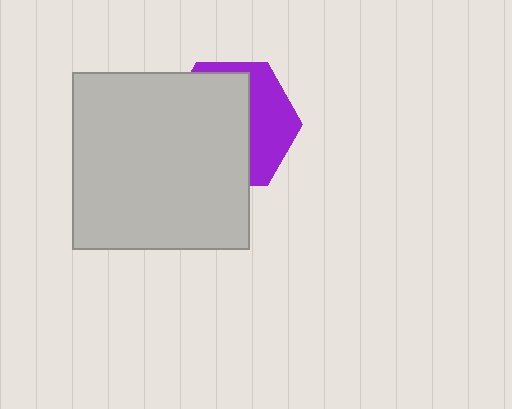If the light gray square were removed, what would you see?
You would see the complete purple hexagon.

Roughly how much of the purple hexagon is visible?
A small part of it is visible (roughly 38%).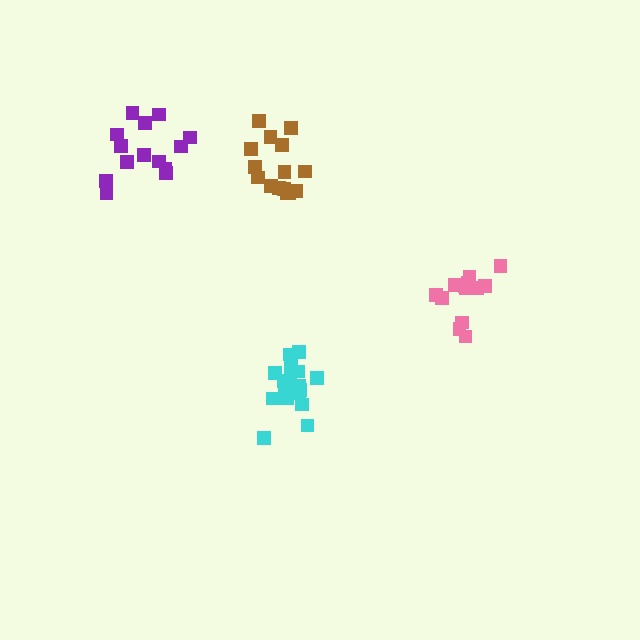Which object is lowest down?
The cyan cluster is bottommost.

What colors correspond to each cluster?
The clusters are colored: cyan, pink, brown, purple.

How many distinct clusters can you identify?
There are 4 distinct clusters.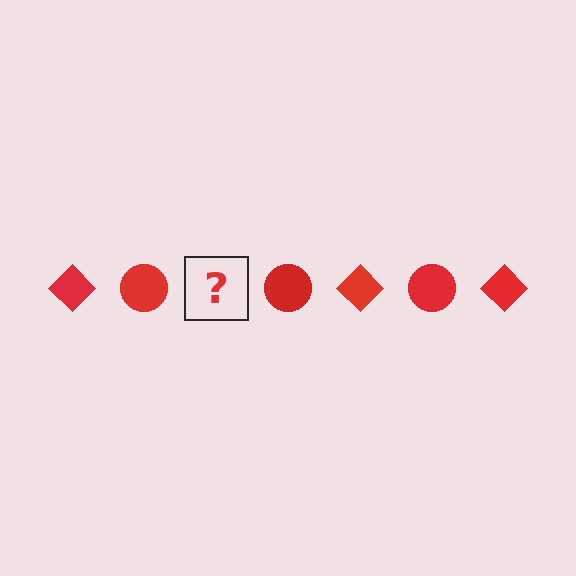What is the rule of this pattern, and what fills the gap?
The rule is that the pattern cycles through diamond, circle shapes in red. The gap should be filled with a red diamond.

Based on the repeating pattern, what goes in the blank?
The blank should be a red diamond.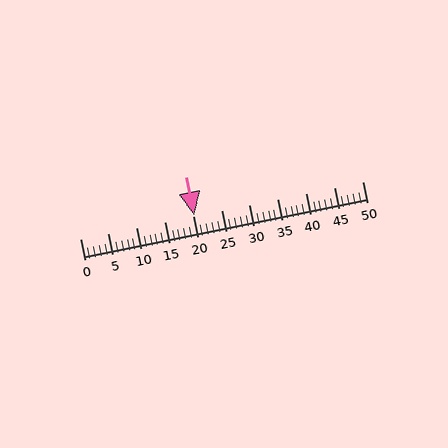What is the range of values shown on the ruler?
The ruler shows values from 0 to 50.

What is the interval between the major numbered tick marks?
The major tick marks are spaced 5 units apart.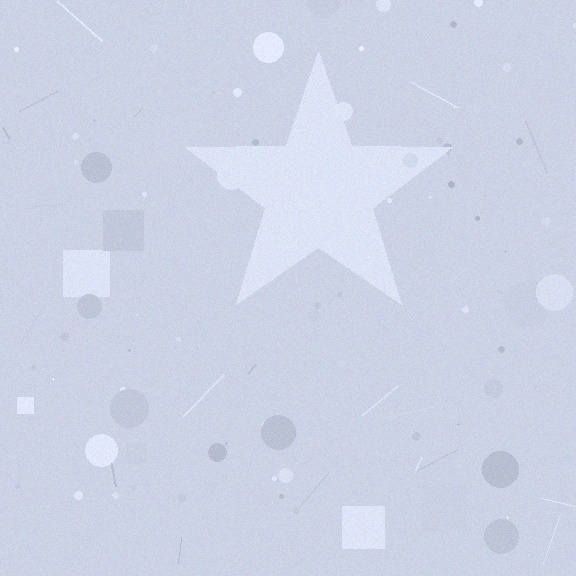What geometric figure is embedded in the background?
A star is embedded in the background.